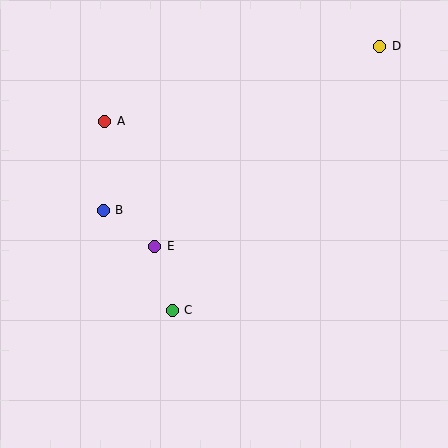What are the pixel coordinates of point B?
Point B is at (103, 210).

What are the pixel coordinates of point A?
Point A is at (105, 121).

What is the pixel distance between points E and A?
The distance between E and A is 135 pixels.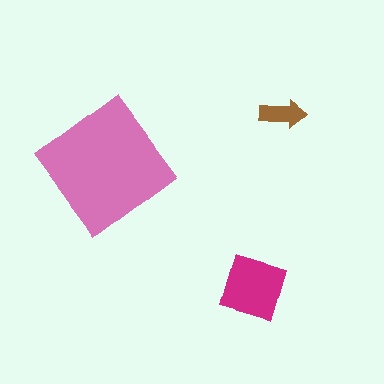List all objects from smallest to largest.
The brown arrow, the magenta diamond, the pink diamond.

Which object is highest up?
The brown arrow is topmost.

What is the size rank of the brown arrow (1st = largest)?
3rd.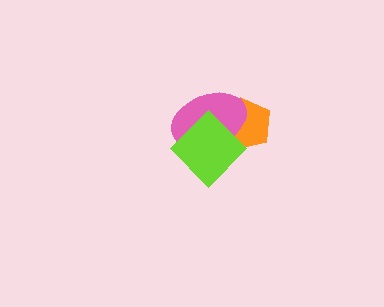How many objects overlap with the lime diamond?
2 objects overlap with the lime diamond.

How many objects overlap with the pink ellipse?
2 objects overlap with the pink ellipse.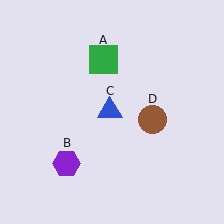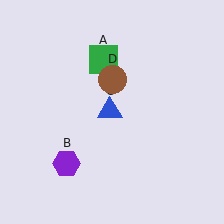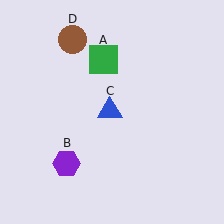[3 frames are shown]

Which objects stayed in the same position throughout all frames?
Green square (object A) and purple hexagon (object B) and blue triangle (object C) remained stationary.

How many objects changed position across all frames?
1 object changed position: brown circle (object D).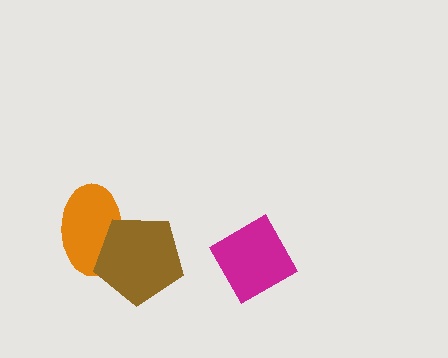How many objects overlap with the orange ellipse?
1 object overlaps with the orange ellipse.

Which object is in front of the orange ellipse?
The brown pentagon is in front of the orange ellipse.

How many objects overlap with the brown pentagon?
1 object overlaps with the brown pentagon.